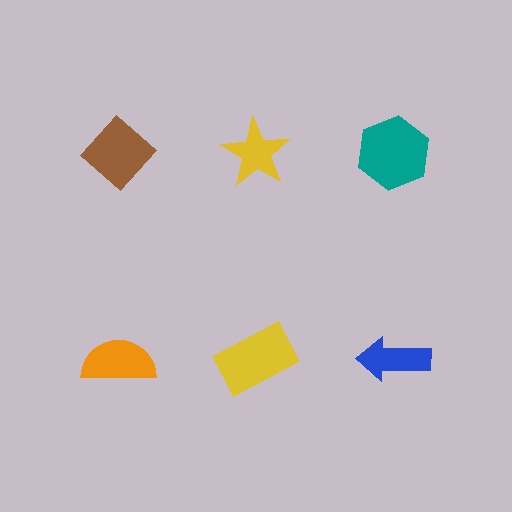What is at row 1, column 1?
A brown diamond.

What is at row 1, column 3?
A teal hexagon.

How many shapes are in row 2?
3 shapes.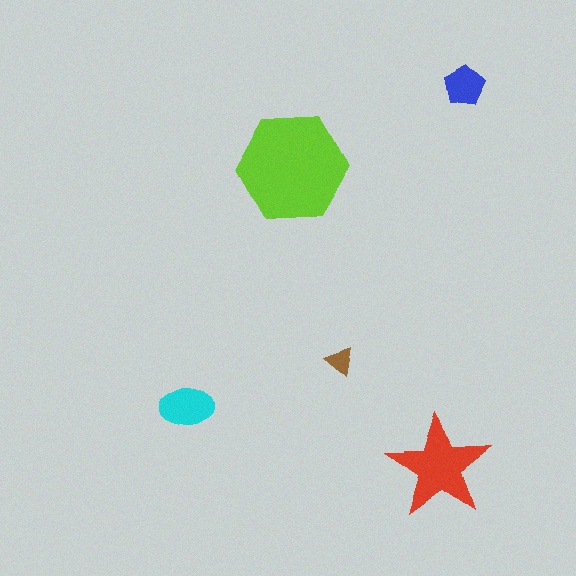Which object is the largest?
The lime hexagon.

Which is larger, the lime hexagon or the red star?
The lime hexagon.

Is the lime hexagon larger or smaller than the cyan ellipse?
Larger.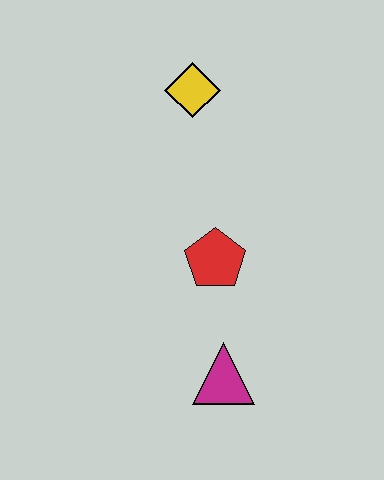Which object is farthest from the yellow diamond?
The magenta triangle is farthest from the yellow diamond.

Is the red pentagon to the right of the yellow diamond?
Yes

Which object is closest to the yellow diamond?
The red pentagon is closest to the yellow diamond.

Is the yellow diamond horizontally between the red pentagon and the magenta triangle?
No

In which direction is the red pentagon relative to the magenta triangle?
The red pentagon is above the magenta triangle.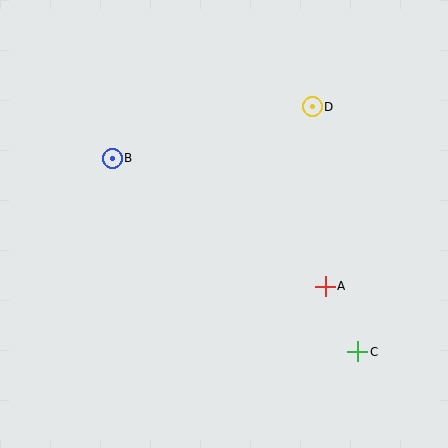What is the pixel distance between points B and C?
The distance between B and C is 313 pixels.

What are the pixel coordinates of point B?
Point B is at (112, 158).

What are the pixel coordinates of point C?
Point C is at (358, 352).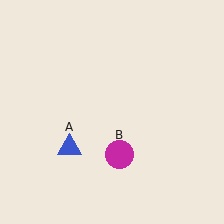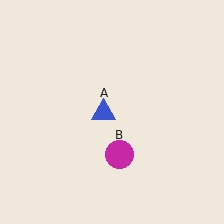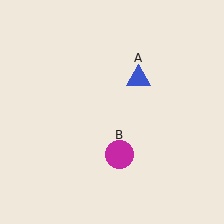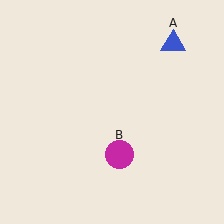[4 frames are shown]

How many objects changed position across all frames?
1 object changed position: blue triangle (object A).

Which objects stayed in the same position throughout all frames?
Magenta circle (object B) remained stationary.